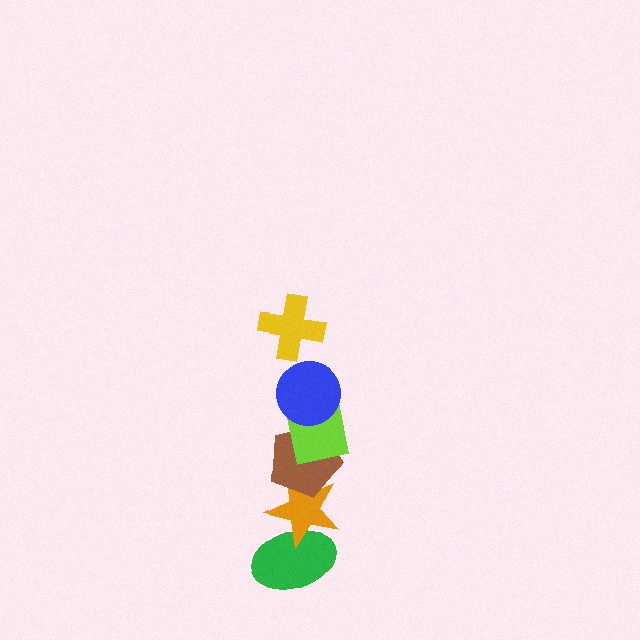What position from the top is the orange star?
The orange star is 5th from the top.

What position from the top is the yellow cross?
The yellow cross is 1st from the top.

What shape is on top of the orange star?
The brown pentagon is on top of the orange star.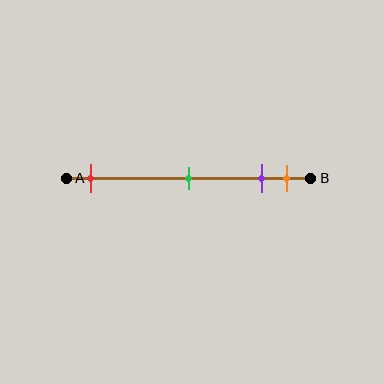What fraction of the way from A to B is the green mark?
The green mark is approximately 50% (0.5) of the way from A to B.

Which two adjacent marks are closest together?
The purple and orange marks are the closest adjacent pair.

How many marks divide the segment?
There are 4 marks dividing the segment.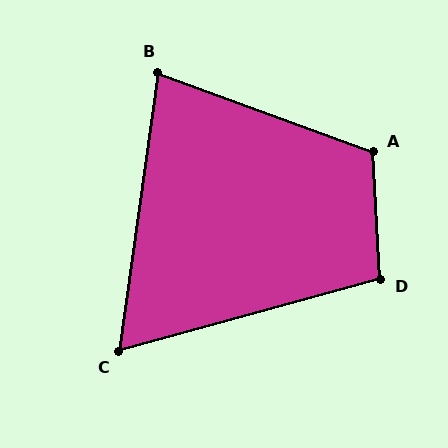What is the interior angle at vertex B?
Approximately 78 degrees (acute).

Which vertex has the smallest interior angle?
C, at approximately 67 degrees.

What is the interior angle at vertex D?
Approximately 102 degrees (obtuse).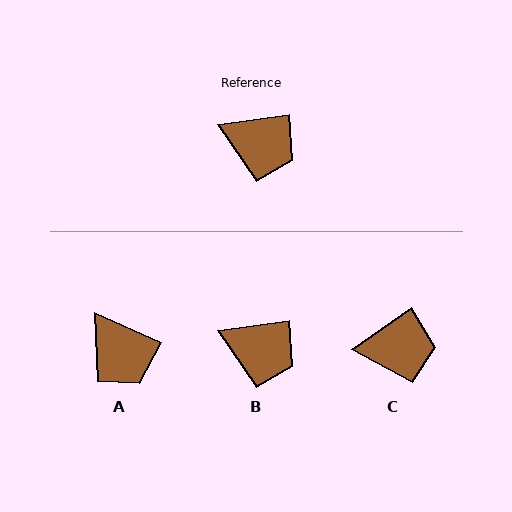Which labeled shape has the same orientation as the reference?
B.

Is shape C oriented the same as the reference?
No, it is off by about 27 degrees.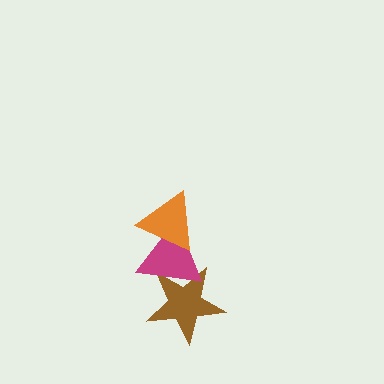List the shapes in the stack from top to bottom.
From top to bottom: the orange triangle, the magenta triangle, the brown star.